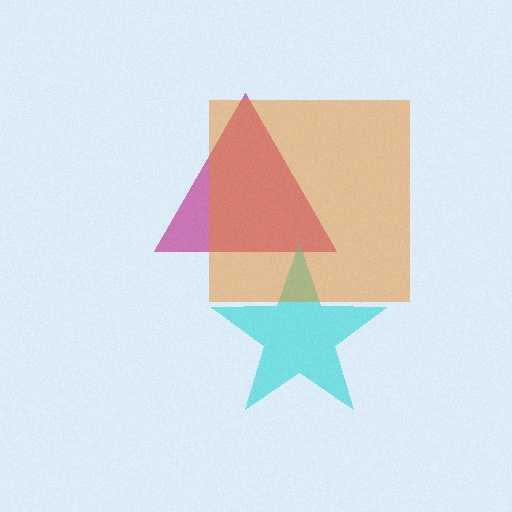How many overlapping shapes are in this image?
There are 3 overlapping shapes in the image.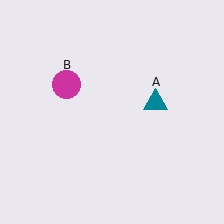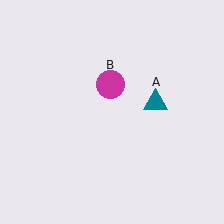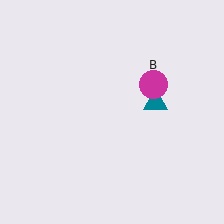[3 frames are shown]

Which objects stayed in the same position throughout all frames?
Teal triangle (object A) remained stationary.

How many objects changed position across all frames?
1 object changed position: magenta circle (object B).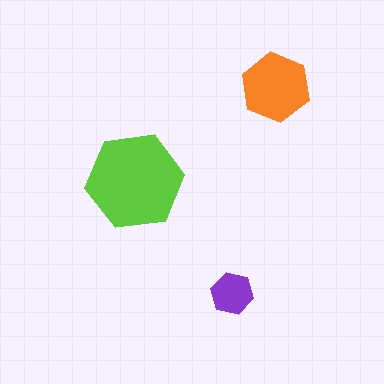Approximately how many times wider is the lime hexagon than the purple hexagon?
About 2.5 times wider.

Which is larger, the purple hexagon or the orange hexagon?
The orange one.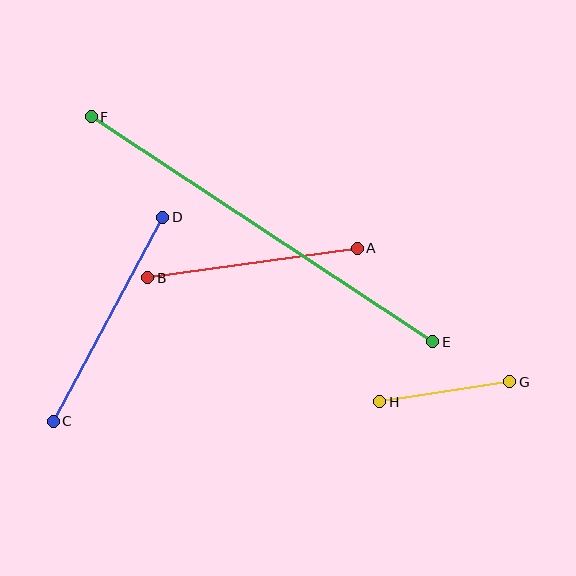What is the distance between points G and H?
The distance is approximately 131 pixels.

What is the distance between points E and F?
The distance is approximately 409 pixels.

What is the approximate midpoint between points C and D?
The midpoint is at approximately (108, 319) pixels.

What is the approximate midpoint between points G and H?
The midpoint is at approximately (445, 392) pixels.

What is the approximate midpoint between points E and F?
The midpoint is at approximately (262, 229) pixels.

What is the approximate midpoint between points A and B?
The midpoint is at approximately (253, 263) pixels.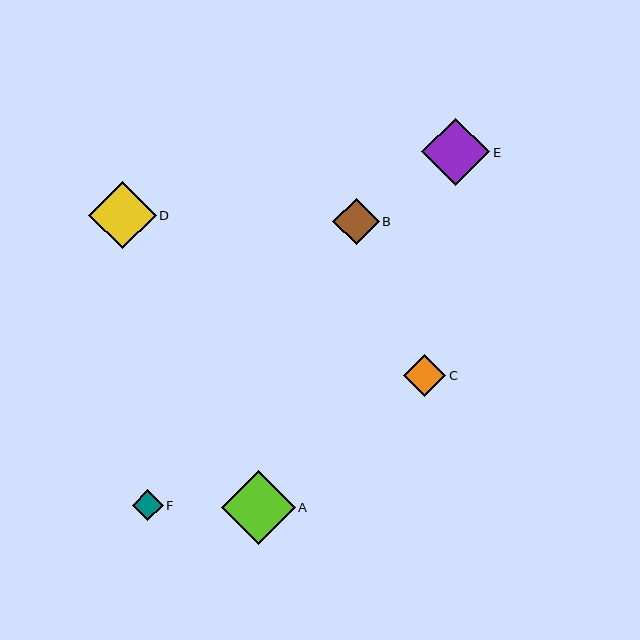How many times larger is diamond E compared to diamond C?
Diamond E is approximately 1.6 times the size of diamond C.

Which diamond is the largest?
Diamond A is the largest with a size of approximately 74 pixels.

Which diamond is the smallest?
Diamond F is the smallest with a size of approximately 30 pixels.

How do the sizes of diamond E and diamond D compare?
Diamond E and diamond D are approximately the same size.